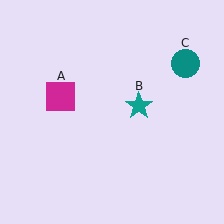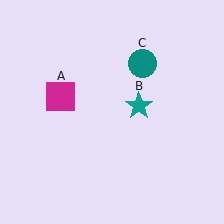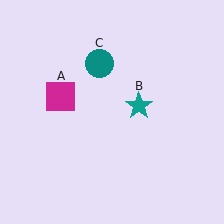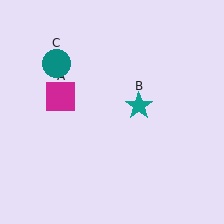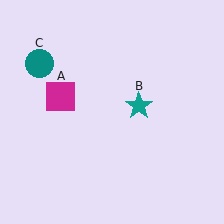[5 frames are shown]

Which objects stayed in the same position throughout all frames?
Magenta square (object A) and teal star (object B) remained stationary.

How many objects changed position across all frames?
1 object changed position: teal circle (object C).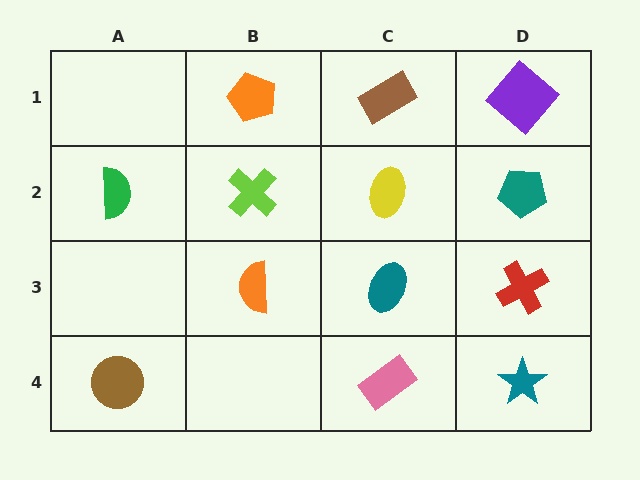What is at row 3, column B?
An orange semicircle.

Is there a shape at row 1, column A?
No, that cell is empty.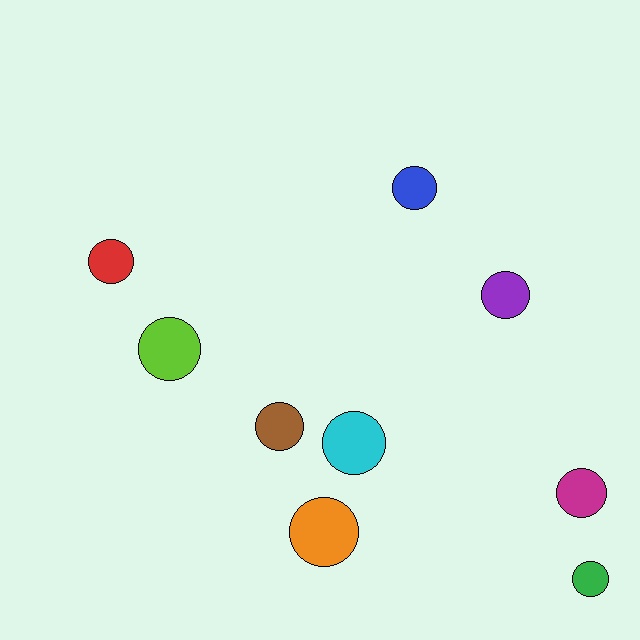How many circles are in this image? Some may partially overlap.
There are 9 circles.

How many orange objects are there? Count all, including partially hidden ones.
There is 1 orange object.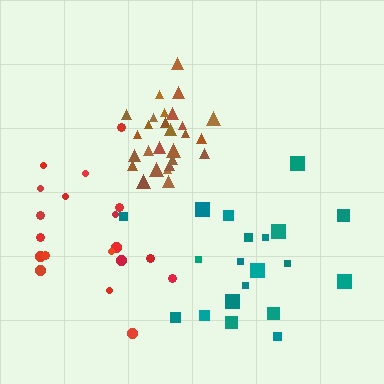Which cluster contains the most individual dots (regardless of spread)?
Brown (27).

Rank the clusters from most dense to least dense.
brown, teal, red.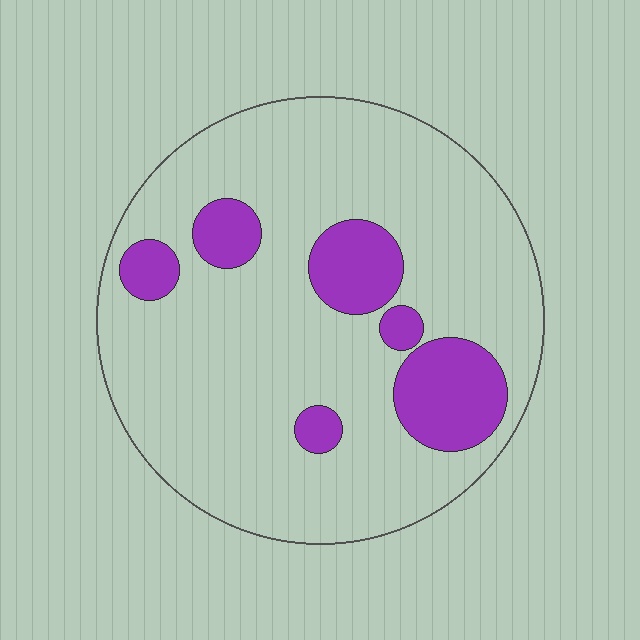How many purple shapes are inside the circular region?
6.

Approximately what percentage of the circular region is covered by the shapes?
Approximately 20%.